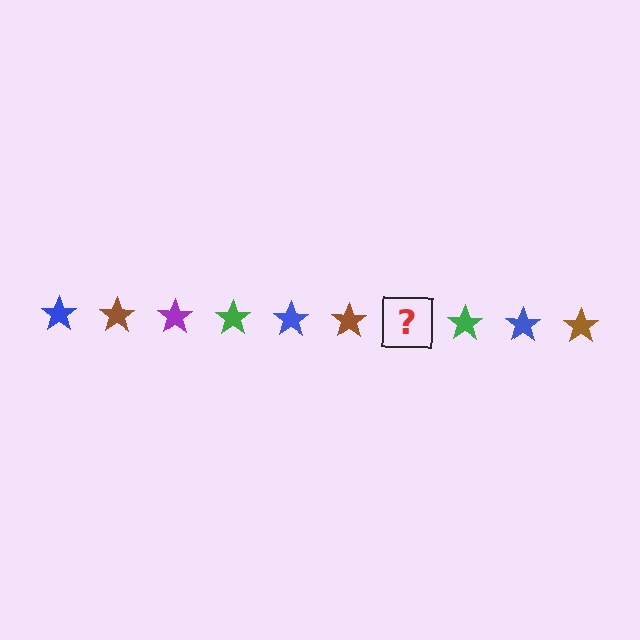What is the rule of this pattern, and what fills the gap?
The rule is that the pattern cycles through blue, brown, purple, green stars. The gap should be filled with a purple star.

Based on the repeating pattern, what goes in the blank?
The blank should be a purple star.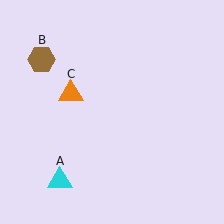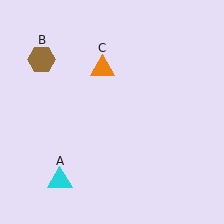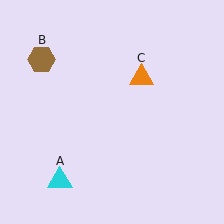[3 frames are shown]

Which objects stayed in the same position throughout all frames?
Cyan triangle (object A) and brown hexagon (object B) remained stationary.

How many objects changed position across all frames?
1 object changed position: orange triangle (object C).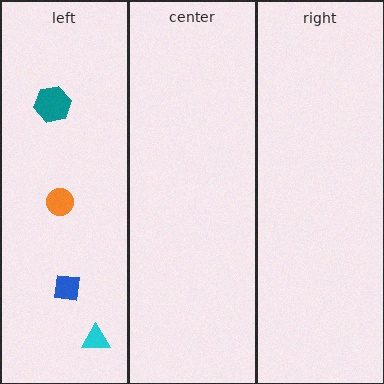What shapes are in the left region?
The blue square, the orange circle, the cyan triangle, the teal hexagon.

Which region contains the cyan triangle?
The left region.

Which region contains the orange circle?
The left region.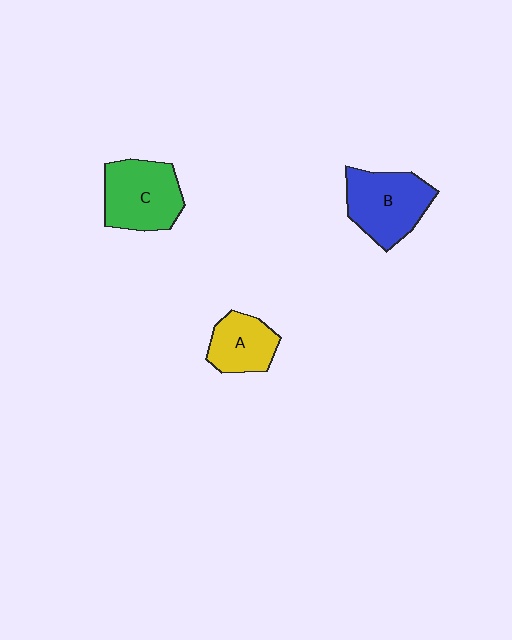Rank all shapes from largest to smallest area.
From largest to smallest: B (blue), C (green), A (yellow).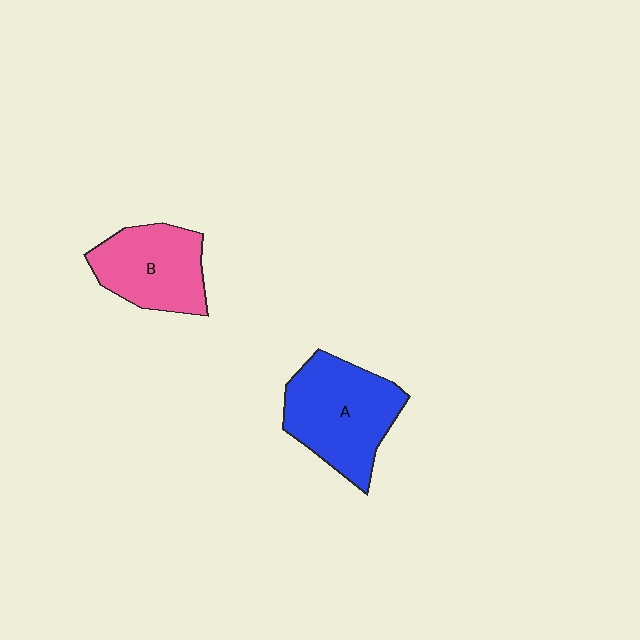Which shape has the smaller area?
Shape B (pink).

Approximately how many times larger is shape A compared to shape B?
Approximately 1.2 times.